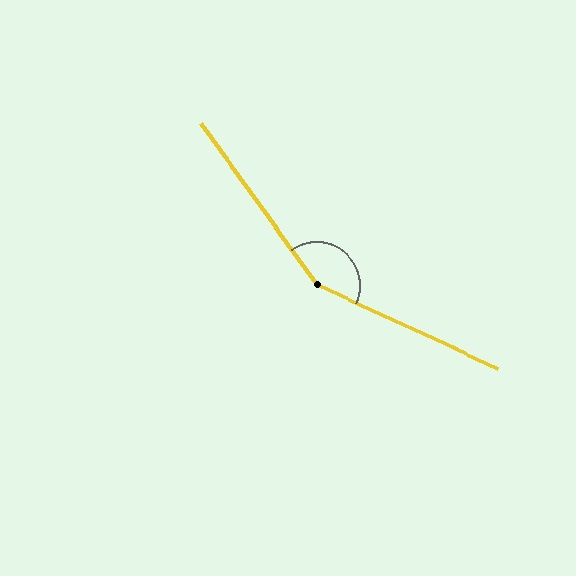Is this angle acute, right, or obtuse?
It is obtuse.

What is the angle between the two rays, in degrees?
Approximately 150 degrees.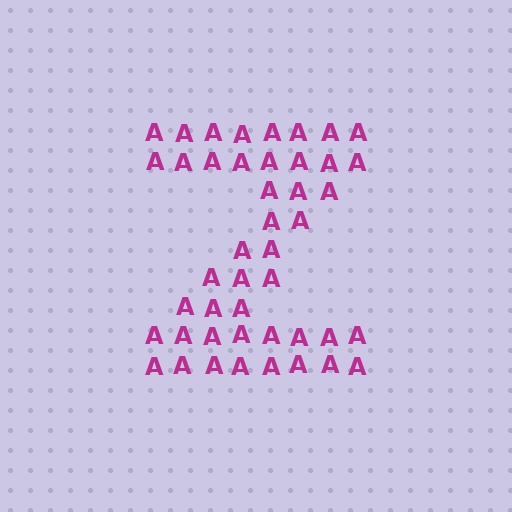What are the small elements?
The small elements are letter A's.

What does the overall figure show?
The overall figure shows the letter Z.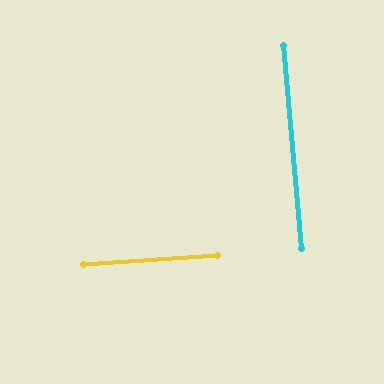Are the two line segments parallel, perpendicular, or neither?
Perpendicular — they meet at approximately 89°.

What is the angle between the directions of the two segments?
Approximately 89 degrees.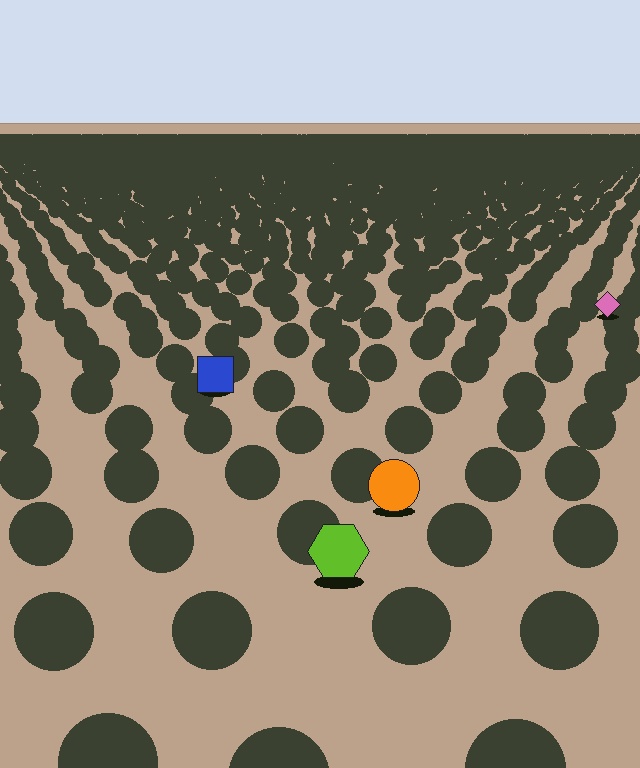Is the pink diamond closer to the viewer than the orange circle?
No. The orange circle is closer — you can tell from the texture gradient: the ground texture is coarser near it.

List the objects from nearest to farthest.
From nearest to farthest: the lime hexagon, the orange circle, the blue square, the pink diamond.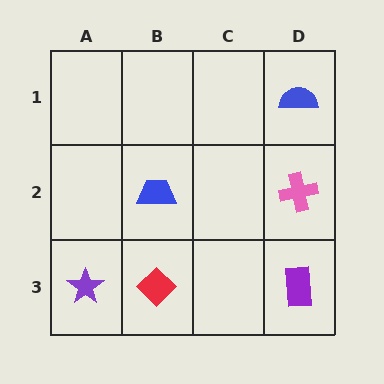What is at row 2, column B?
A blue trapezoid.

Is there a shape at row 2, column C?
No, that cell is empty.